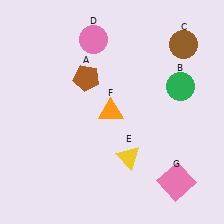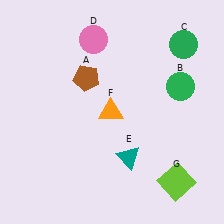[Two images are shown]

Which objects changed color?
C changed from brown to green. E changed from yellow to teal. G changed from pink to lime.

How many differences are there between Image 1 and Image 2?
There are 3 differences between the two images.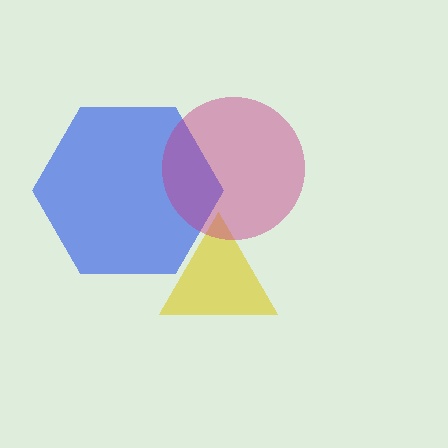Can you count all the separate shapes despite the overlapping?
Yes, there are 3 separate shapes.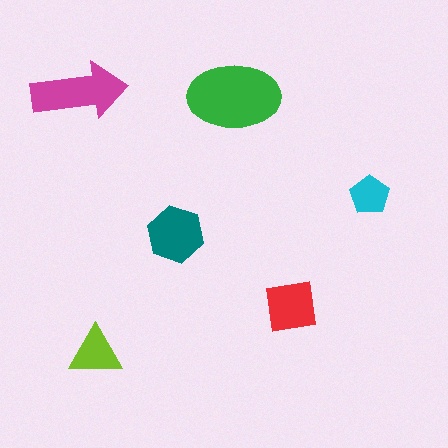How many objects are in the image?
There are 6 objects in the image.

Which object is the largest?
The green ellipse.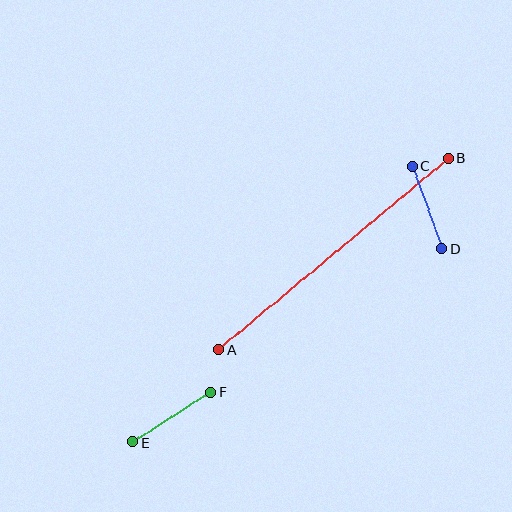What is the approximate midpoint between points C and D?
The midpoint is at approximately (427, 207) pixels.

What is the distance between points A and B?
The distance is approximately 299 pixels.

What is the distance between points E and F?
The distance is approximately 93 pixels.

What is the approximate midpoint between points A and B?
The midpoint is at approximately (334, 254) pixels.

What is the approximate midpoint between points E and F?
The midpoint is at approximately (172, 417) pixels.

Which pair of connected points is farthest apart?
Points A and B are farthest apart.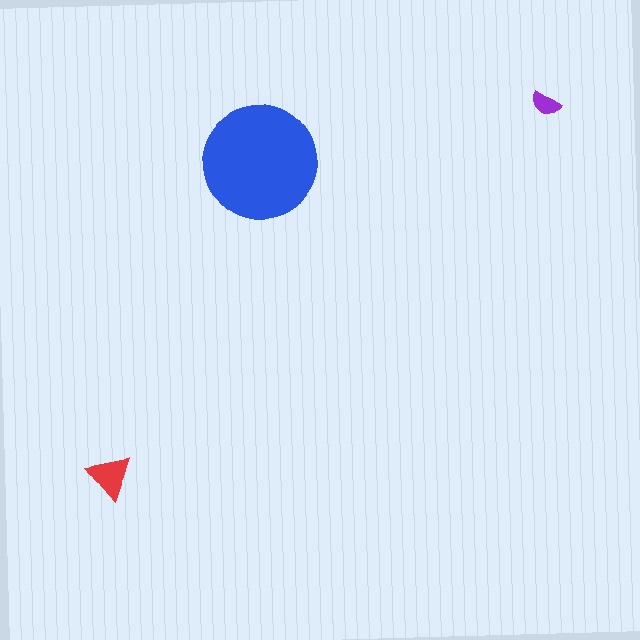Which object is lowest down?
The red triangle is bottommost.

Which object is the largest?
The blue circle.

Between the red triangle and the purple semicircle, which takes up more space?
The red triangle.